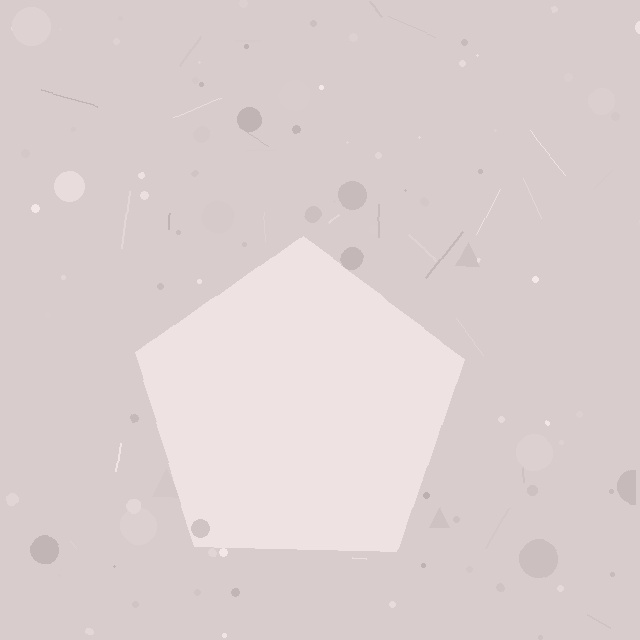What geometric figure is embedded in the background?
A pentagon is embedded in the background.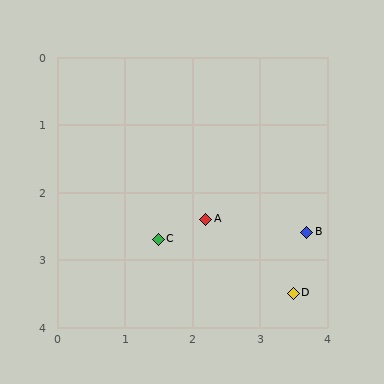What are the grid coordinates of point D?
Point D is at approximately (3.5, 3.5).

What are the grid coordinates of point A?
Point A is at approximately (2.2, 2.4).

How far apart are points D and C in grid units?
Points D and C are about 2.2 grid units apart.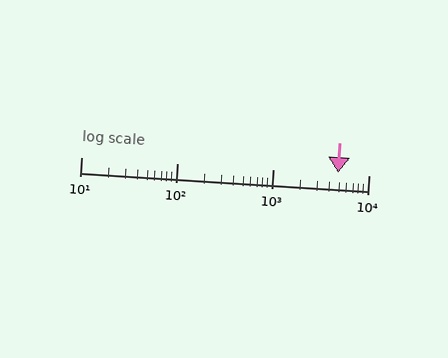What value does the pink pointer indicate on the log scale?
The pointer indicates approximately 4800.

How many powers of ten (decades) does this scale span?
The scale spans 3 decades, from 10 to 10000.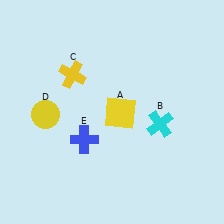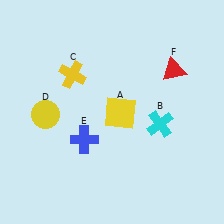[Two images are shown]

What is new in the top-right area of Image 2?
A red triangle (F) was added in the top-right area of Image 2.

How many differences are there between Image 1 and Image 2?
There is 1 difference between the two images.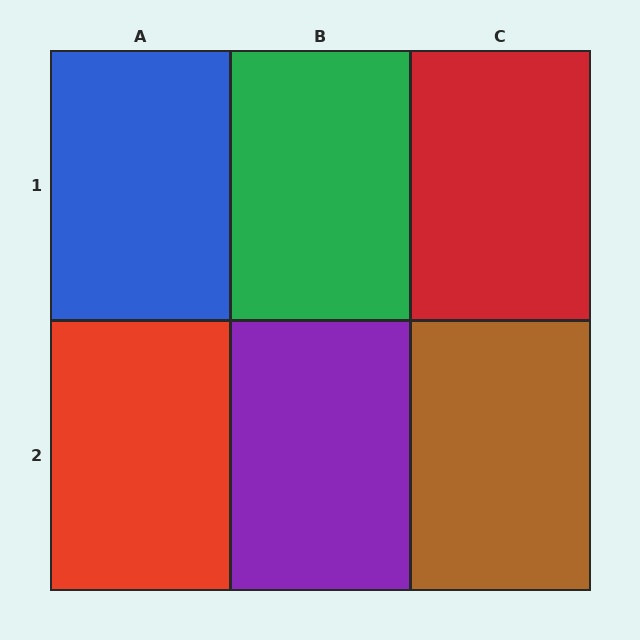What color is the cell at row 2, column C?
Brown.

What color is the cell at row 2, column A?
Red.